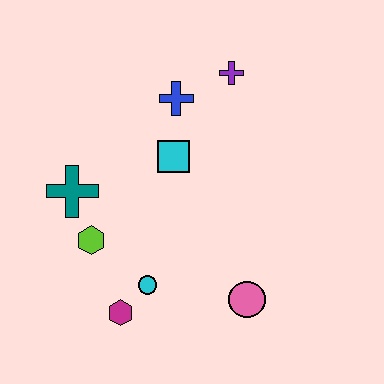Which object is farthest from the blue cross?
The magenta hexagon is farthest from the blue cross.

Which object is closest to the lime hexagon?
The teal cross is closest to the lime hexagon.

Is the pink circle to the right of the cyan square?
Yes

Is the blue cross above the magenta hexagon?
Yes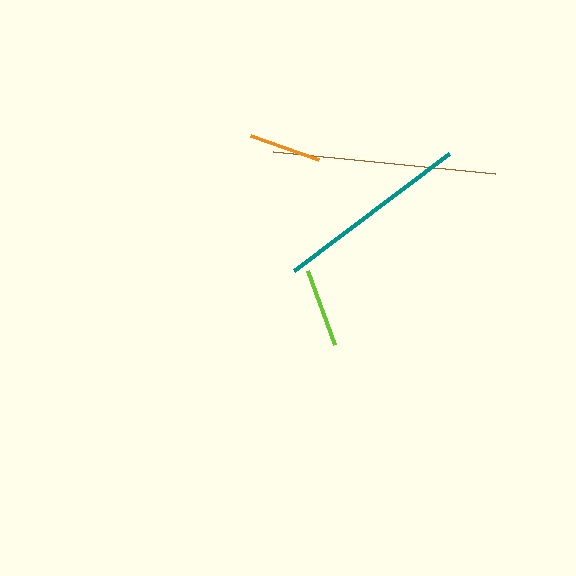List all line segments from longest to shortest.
From longest to shortest: brown, teal, lime, orange.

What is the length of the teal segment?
The teal segment is approximately 195 pixels long.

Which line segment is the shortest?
The orange line is the shortest at approximately 72 pixels.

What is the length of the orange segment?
The orange segment is approximately 72 pixels long.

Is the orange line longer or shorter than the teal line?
The teal line is longer than the orange line.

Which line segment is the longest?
The brown line is the longest at approximately 223 pixels.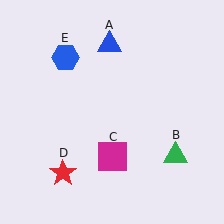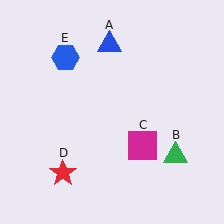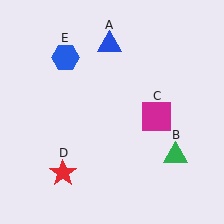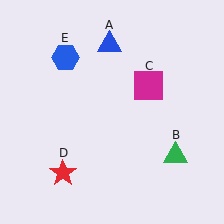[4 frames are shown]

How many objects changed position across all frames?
1 object changed position: magenta square (object C).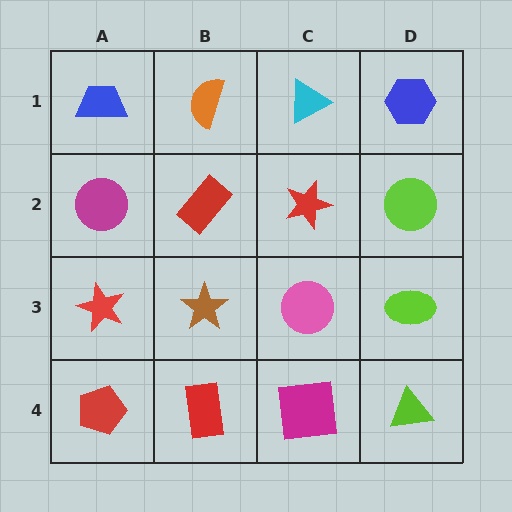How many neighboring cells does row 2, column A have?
3.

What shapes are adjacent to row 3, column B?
A red rectangle (row 2, column B), a red rectangle (row 4, column B), a red star (row 3, column A), a pink circle (row 3, column C).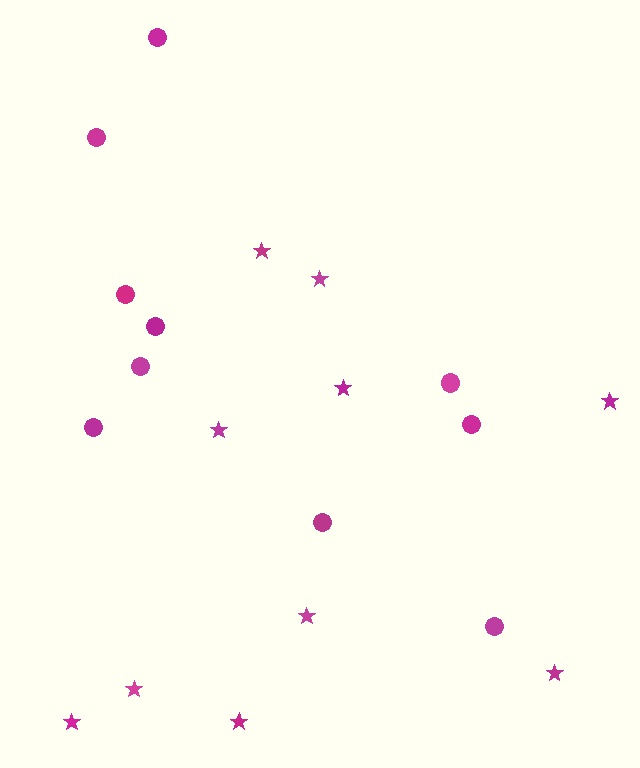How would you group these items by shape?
There are 2 groups: one group of stars (10) and one group of circles (10).